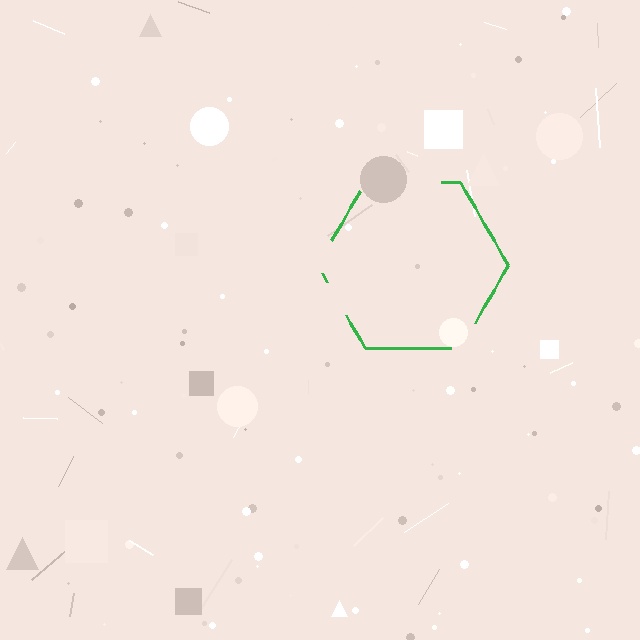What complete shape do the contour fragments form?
The contour fragments form a hexagon.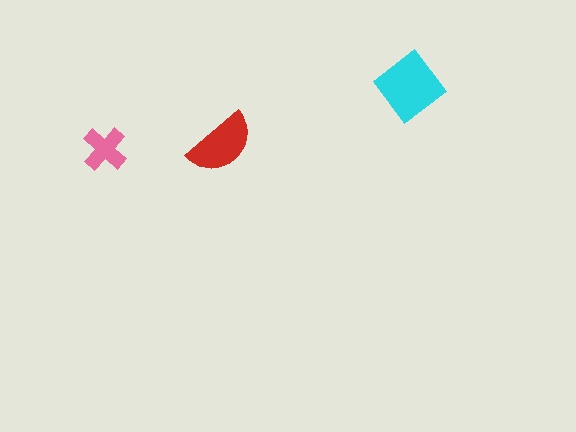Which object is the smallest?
The pink cross.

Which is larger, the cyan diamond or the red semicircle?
The cyan diamond.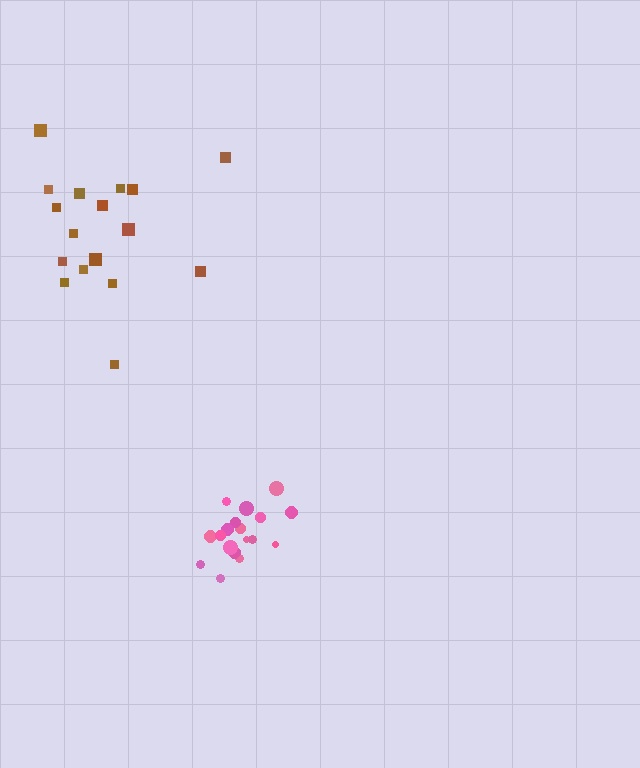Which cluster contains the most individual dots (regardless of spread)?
Pink (18).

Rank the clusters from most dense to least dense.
pink, brown.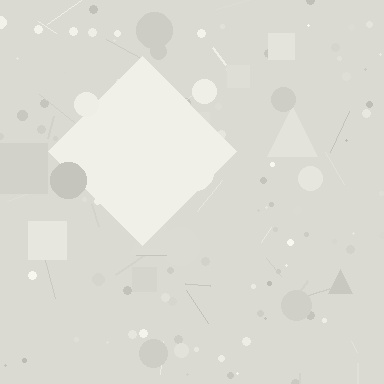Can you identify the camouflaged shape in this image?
The camouflaged shape is a diamond.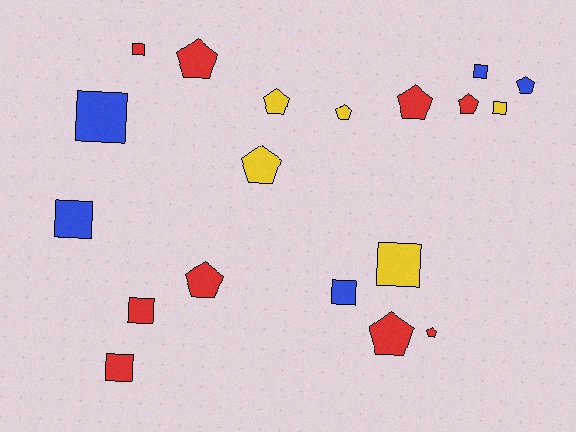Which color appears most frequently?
Red, with 9 objects.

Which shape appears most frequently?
Pentagon, with 10 objects.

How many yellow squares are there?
There are 2 yellow squares.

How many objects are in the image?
There are 19 objects.